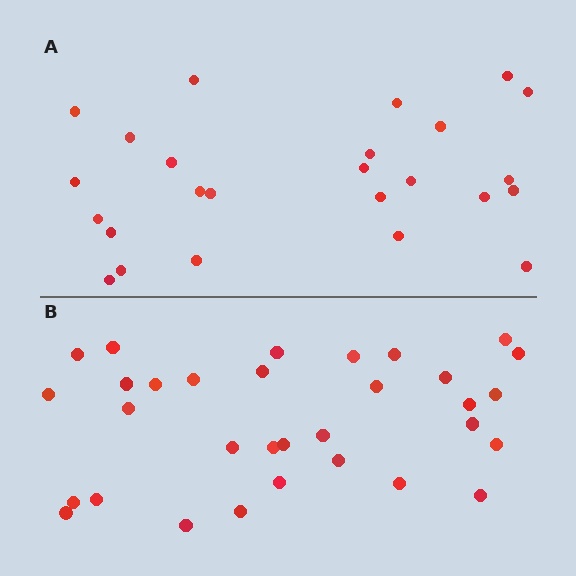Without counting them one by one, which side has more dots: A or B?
Region B (the bottom region) has more dots.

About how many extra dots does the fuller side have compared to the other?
Region B has roughly 8 or so more dots than region A.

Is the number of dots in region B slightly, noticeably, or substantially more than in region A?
Region B has noticeably more, but not dramatically so. The ratio is roughly 1.3 to 1.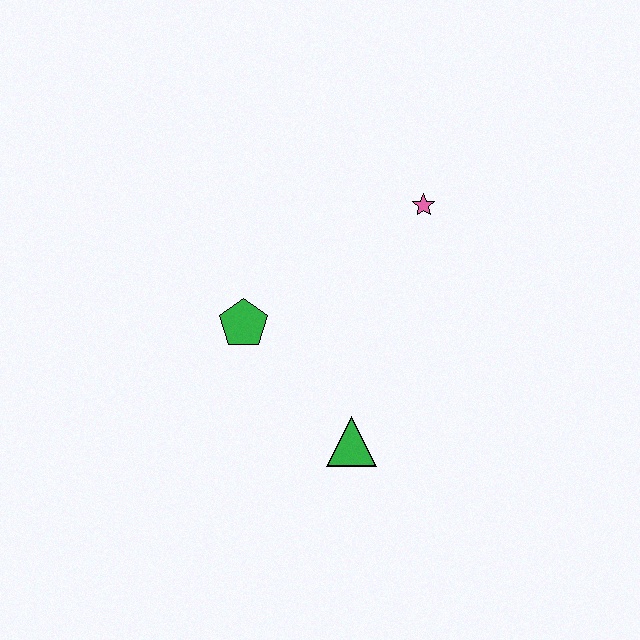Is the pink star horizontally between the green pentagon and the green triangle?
No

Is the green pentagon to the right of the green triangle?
No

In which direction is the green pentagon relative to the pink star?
The green pentagon is to the left of the pink star.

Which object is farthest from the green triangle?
The pink star is farthest from the green triangle.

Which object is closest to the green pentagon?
The green triangle is closest to the green pentagon.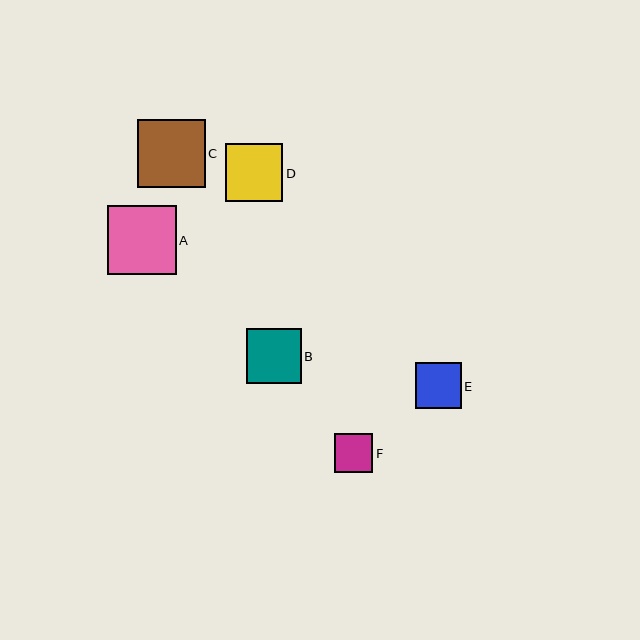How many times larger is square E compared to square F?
Square E is approximately 1.2 times the size of square F.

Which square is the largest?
Square A is the largest with a size of approximately 69 pixels.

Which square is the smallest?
Square F is the smallest with a size of approximately 38 pixels.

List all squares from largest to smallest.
From largest to smallest: A, C, D, B, E, F.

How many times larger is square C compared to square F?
Square C is approximately 1.8 times the size of square F.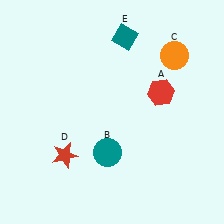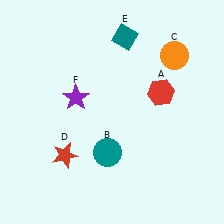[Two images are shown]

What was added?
A purple star (F) was added in Image 2.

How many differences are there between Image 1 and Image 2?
There is 1 difference between the two images.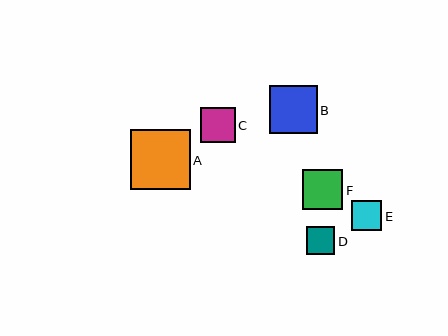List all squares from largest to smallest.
From largest to smallest: A, B, F, C, E, D.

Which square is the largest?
Square A is the largest with a size of approximately 60 pixels.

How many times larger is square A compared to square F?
Square A is approximately 1.5 times the size of square F.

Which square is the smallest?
Square D is the smallest with a size of approximately 28 pixels.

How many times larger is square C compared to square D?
Square C is approximately 1.3 times the size of square D.